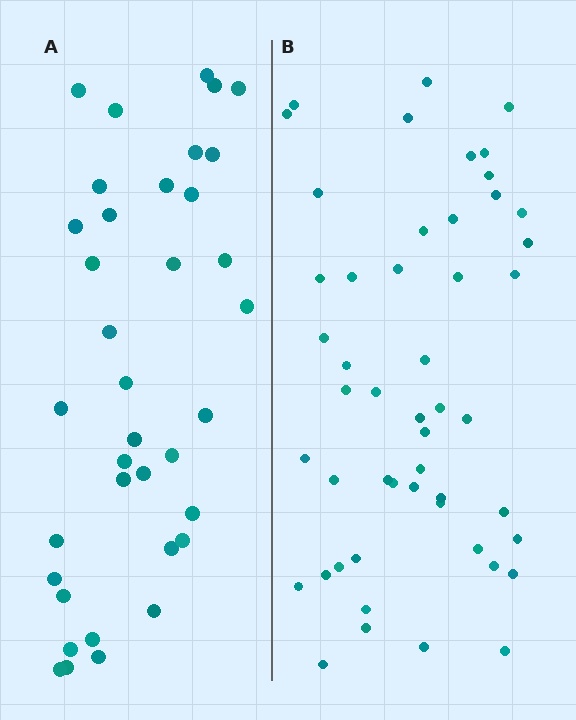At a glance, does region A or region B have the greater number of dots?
Region B (the right region) has more dots.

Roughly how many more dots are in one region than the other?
Region B has approximately 15 more dots than region A.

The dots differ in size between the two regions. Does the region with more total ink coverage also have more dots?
No. Region A has more total ink coverage because its dots are larger, but region B actually contains more individual dots. Total area can be misleading — the number of items is what matters here.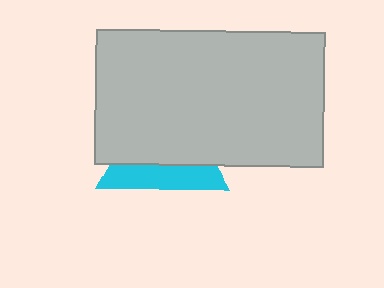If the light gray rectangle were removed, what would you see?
You would see the complete cyan triangle.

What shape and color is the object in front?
The object in front is a light gray rectangle.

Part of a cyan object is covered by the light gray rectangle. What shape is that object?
It is a triangle.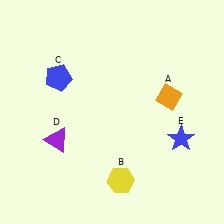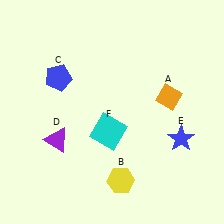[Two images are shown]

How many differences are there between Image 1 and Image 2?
There is 1 difference between the two images.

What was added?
A cyan square (F) was added in Image 2.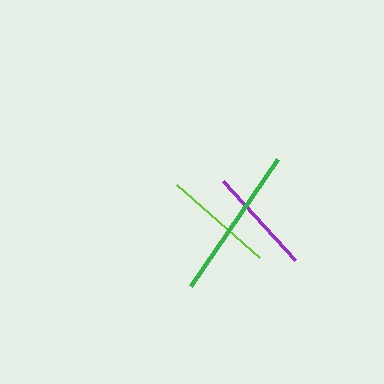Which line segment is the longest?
The green line is the longest at approximately 154 pixels.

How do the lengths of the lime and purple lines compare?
The lime and purple lines are approximately the same length.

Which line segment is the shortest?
The purple line is the shortest at approximately 107 pixels.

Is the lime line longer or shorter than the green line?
The green line is longer than the lime line.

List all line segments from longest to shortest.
From longest to shortest: green, lime, purple.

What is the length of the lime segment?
The lime segment is approximately 111 pixels long.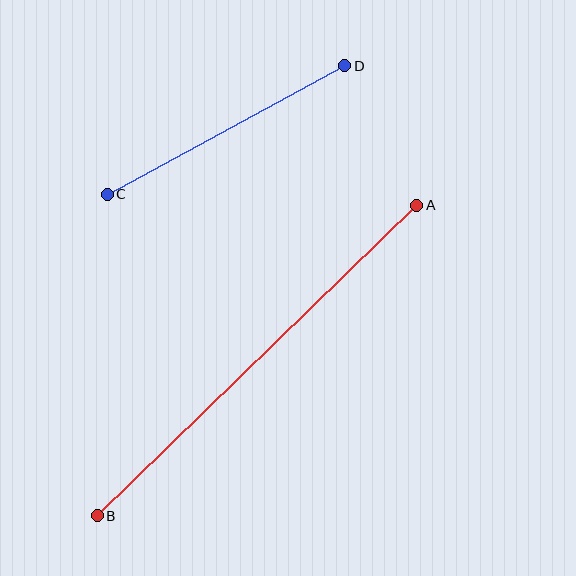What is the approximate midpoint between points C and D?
The midpoint is at approximately (226, 130) pixels.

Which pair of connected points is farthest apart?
Points A and B are farthest apart.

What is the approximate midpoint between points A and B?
The midpoint is at approximately (257, 361) pixels.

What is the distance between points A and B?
The distance is approximately 446 pixels.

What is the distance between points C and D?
The distance is approximately 270 pixels.